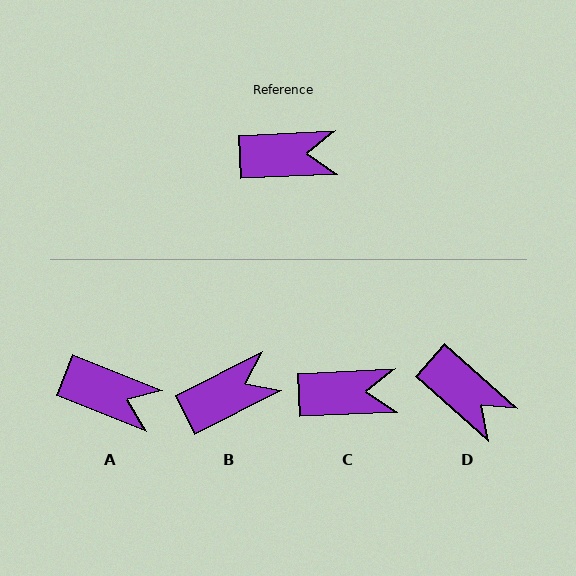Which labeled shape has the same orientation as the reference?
C.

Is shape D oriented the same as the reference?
No, it is off by about 44 degrees.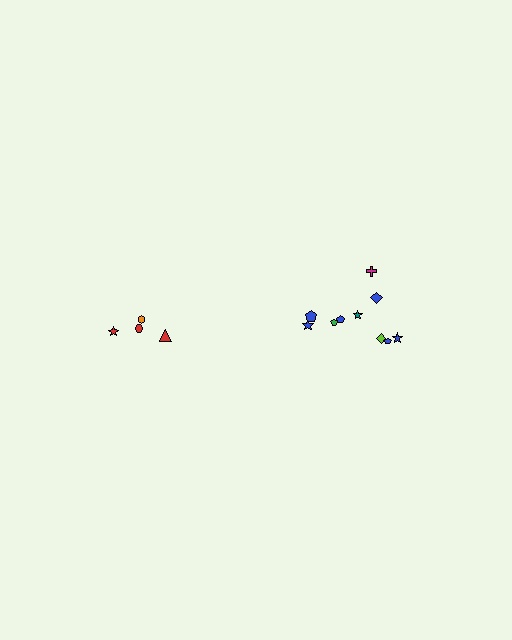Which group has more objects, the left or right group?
The right group.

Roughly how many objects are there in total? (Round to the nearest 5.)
Roughly 15 objects in total.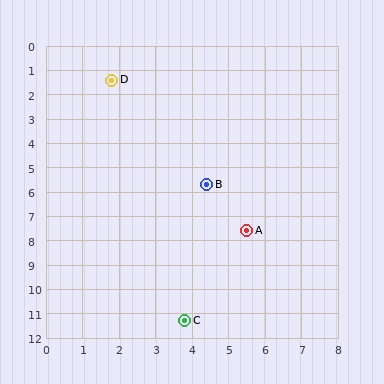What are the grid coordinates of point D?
Point D is at approximately (1.8, 1.4).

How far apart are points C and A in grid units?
Points C and A are about 4.1 grid units apart.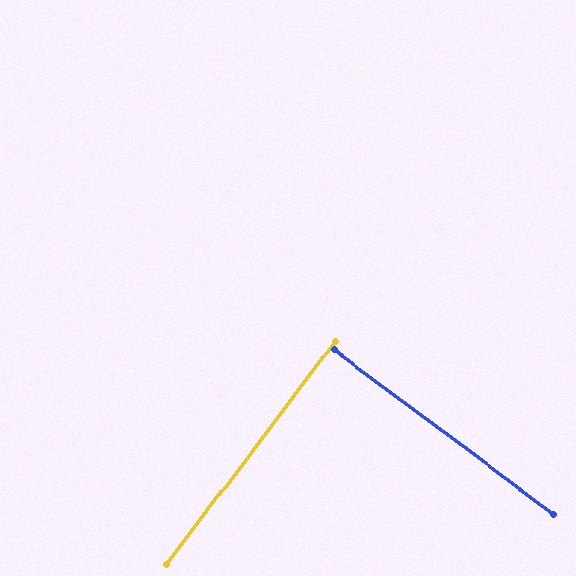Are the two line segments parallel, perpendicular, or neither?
Perpendicular — they meet at approximately 90°.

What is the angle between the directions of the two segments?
Approximately 90 degrees.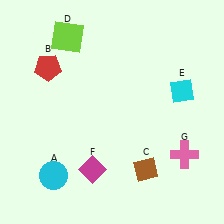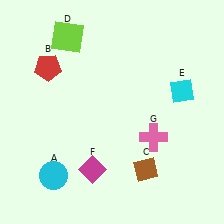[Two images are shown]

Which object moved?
The pink cross (G) moved left.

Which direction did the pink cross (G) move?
The pink cross (G) moved left.